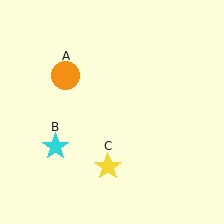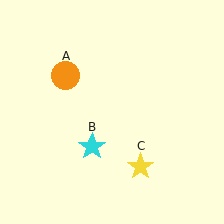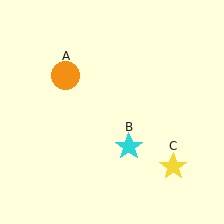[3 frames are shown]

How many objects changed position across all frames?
2 objects changed position: cyan star (object B), yellow star (object C).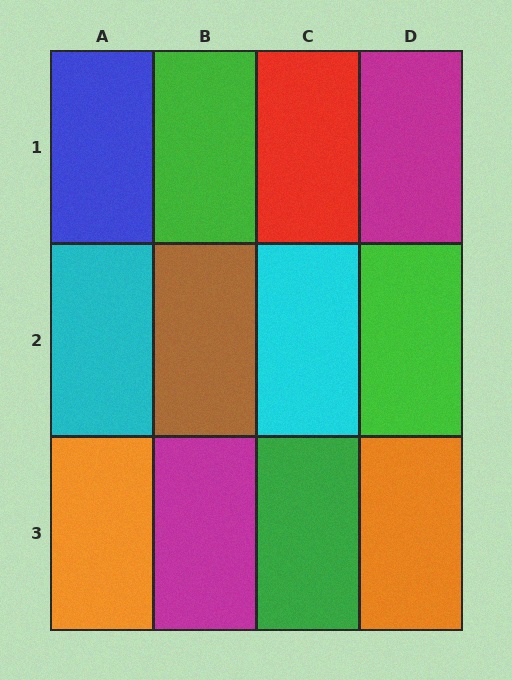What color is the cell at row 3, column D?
Orange.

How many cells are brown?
1 cell is brown.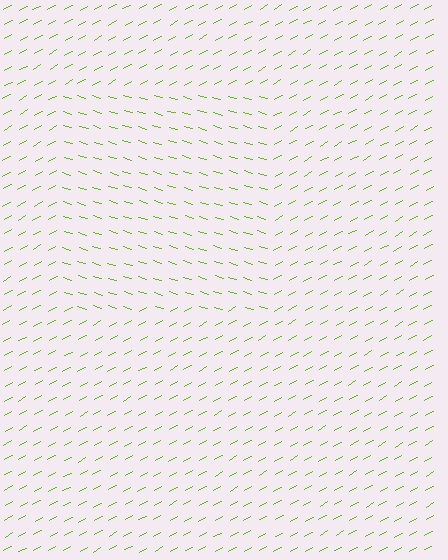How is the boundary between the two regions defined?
The boundary is defined purely by a change in line orientation (approximately 45 degrees difference). All lines are the same color and thickness.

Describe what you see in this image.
The image is filled with small lime line segments. A rectangle region in the image has lines oriented differently from the surrounding lines, creating a visible texture boundary.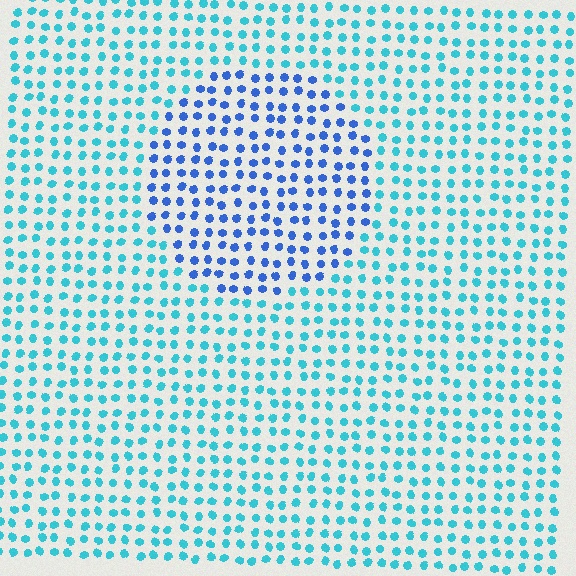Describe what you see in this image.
The image is filled with small cyan elements in a uniform arrangement. A circle-shaped region is visible where the elements are tinted to a slightly different hue, forming a subtle color boundary.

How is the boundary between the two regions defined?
The boundary is defined purely by a slight shift in hue (about 37 degrees). Spacing, size, and orientation are identical on both sides.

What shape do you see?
I see a circle.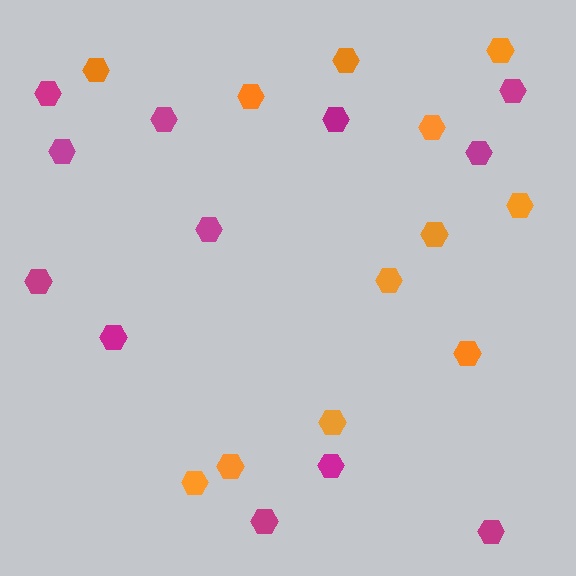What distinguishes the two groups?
There are 2 groups: one group of magenta hexagons (12) and one group of orange hexagons (12).